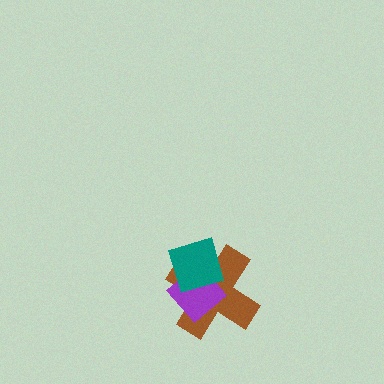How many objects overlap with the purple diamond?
2 objects overlap with the purple diamond.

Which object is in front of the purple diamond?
The teal diamond is in front of the purple diamond.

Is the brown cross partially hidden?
Yes, it is partially covered by another shape.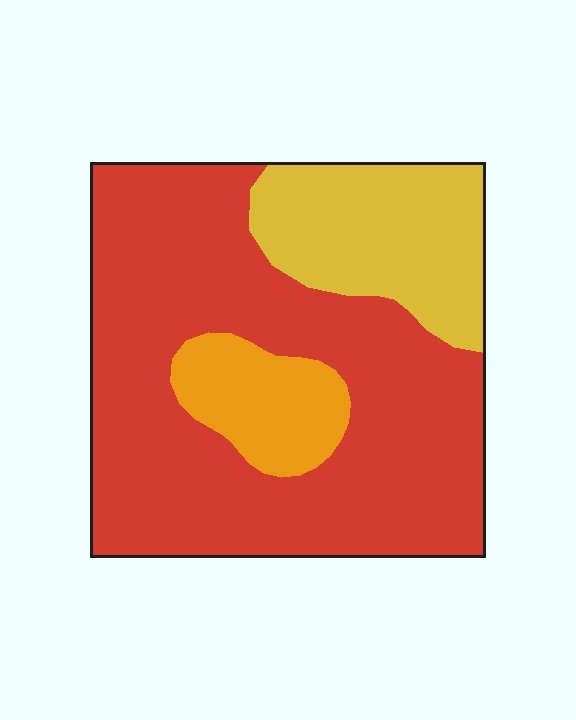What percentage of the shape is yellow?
Yellow takes up about one fifth (1/5) of the shape.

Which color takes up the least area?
Orange, at roughly 10%.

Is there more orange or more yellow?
Yellow.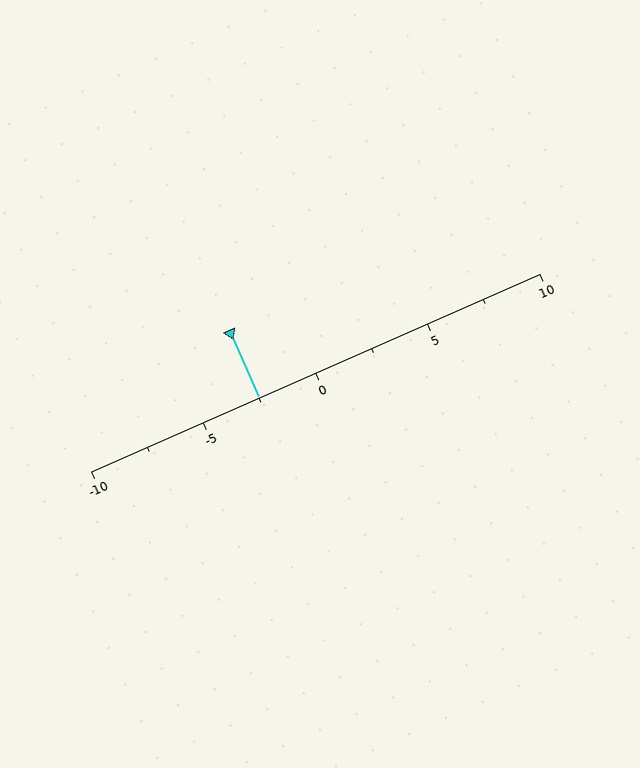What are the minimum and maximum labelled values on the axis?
The axis runs from -10 to 10.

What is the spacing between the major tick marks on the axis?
The major ticks are spaced 5 apart.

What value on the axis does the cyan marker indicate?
The marker indicates approximately -2.5.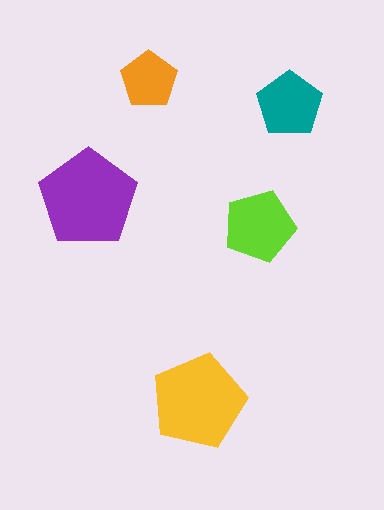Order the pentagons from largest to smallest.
the purple one, the yellow one, the lime one, the teal one, the orange one.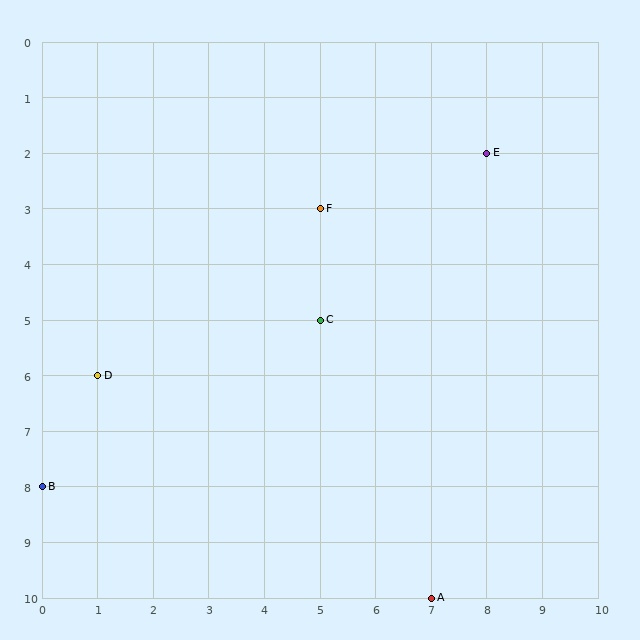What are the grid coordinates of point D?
Point D is at grid coordinates (1, 6).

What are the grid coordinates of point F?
Point F is at grid coordinates (5, 3).